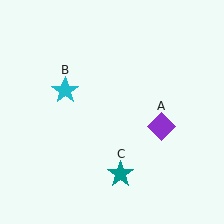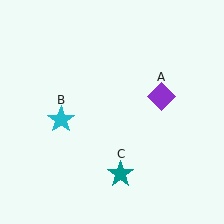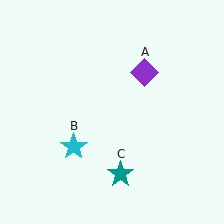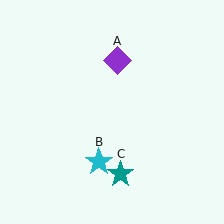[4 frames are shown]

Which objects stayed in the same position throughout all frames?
Teal star (object C) remained stationary.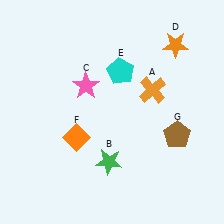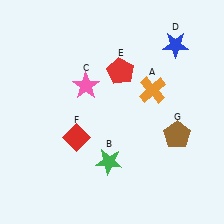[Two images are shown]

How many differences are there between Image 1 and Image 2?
There are 3 differences between the two images.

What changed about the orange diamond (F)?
In Image 1, F is orange. In Image 2, it changed to red.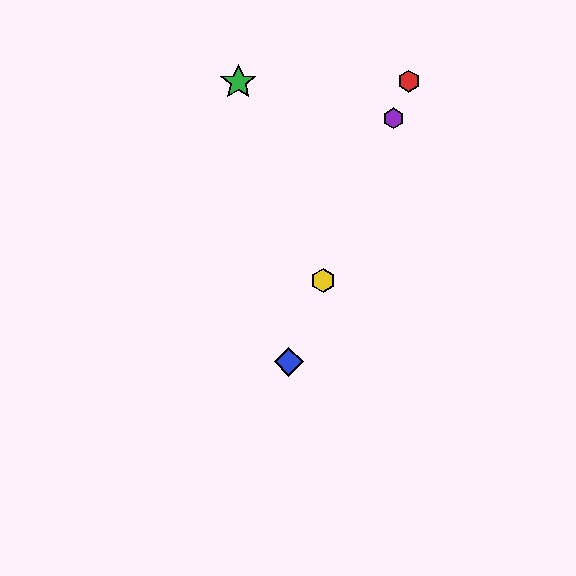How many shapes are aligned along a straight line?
4 shapes (the red hexagon, the blue diamond, the yellow hexagon, the purple hexagon) are aligned along a straight line.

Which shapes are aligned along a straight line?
The red hexagon, the blue diamond, the yellow hexagon, the purple hexagon are aligned along a straight line.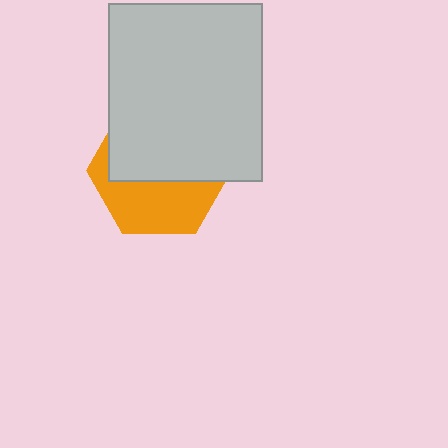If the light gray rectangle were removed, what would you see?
You would see the complete orange hexagon.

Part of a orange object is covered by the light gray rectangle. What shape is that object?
It is a hexagon.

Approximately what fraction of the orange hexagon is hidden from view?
Roughly 57% of the orange hexagon is hidden behind the light gray rectangle.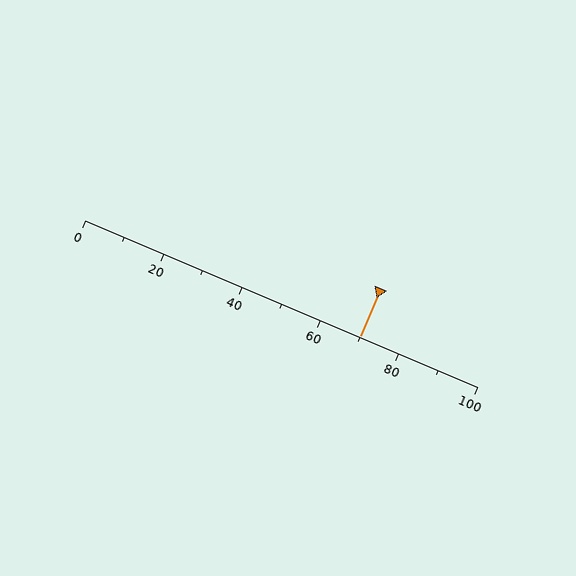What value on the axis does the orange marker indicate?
The marker indicates approximately 70.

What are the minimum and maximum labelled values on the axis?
The axis runs from 0 to 100.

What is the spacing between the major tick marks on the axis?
The major ticks are spaced 20 apart.